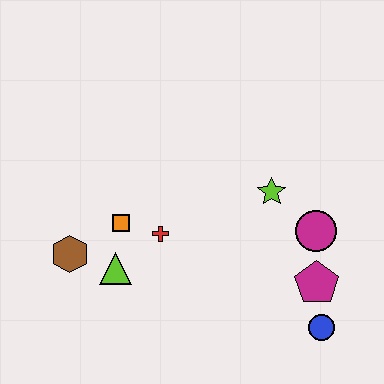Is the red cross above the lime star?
No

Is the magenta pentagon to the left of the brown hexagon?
No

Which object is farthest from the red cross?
The blue circle is farthest from the red cross.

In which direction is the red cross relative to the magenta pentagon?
The red cross is to the left of the magenta pentagon.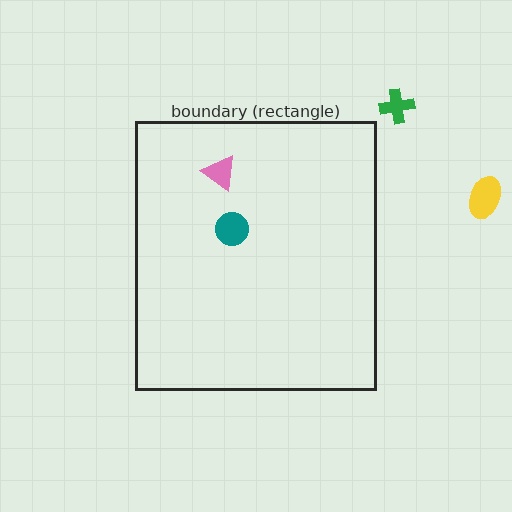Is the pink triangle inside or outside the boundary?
Inside.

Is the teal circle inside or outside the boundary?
Inside.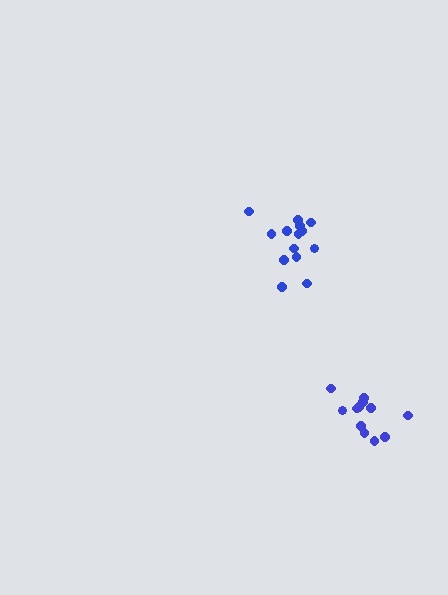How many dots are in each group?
Group 1: 12 dots, Group 2: 14 dots (26 total).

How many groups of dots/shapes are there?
There are 2 groups.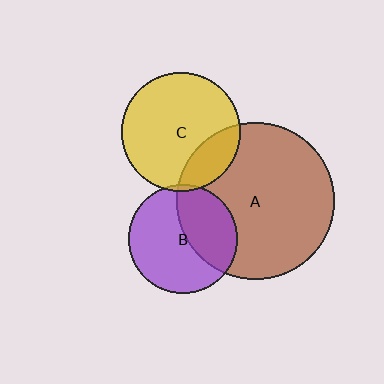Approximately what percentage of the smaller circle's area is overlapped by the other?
Approximately 5%.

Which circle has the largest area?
Circle A (brown).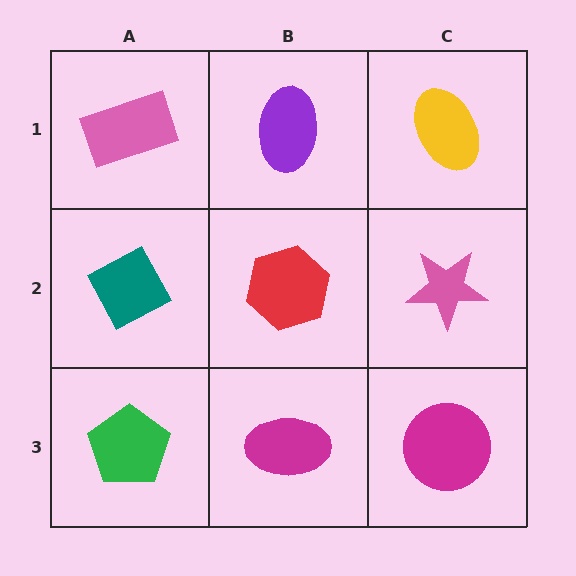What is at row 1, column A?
A pink rectangle.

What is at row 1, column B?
A purple ellipse.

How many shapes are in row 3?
3 shapes.